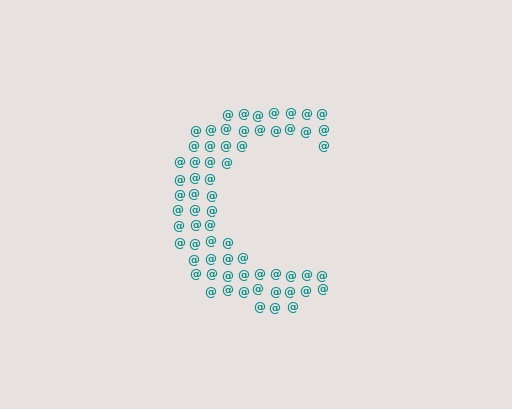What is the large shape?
The large shape is the letter C.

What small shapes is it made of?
It is made of small at signs.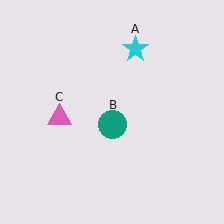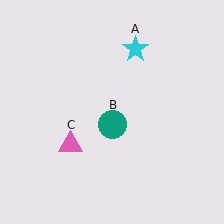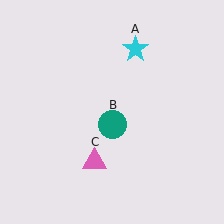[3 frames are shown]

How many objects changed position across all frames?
1 object changed position: pink triangle (object C).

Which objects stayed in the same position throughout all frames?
Cyan star (object A) and teal circle (object B) remained stationary.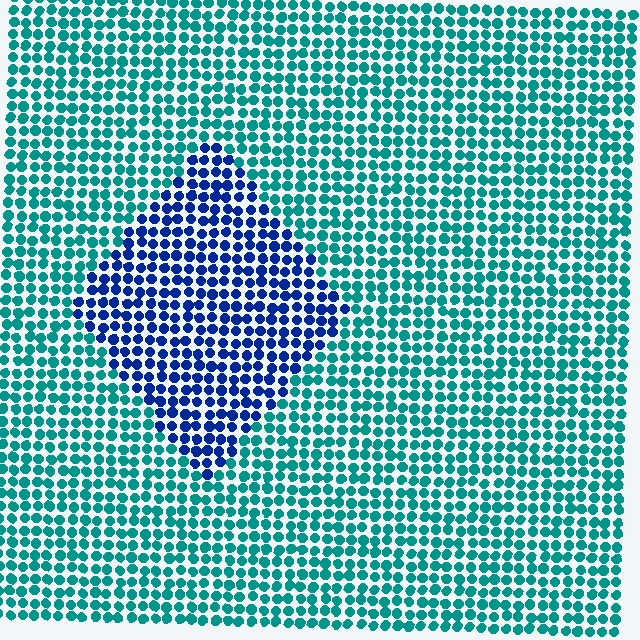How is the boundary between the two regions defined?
The boundary is defined purely by a slight shift in hue (about 49 degrees). Spacing, size, and orientation are identical on both sides.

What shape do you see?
I see a diamond.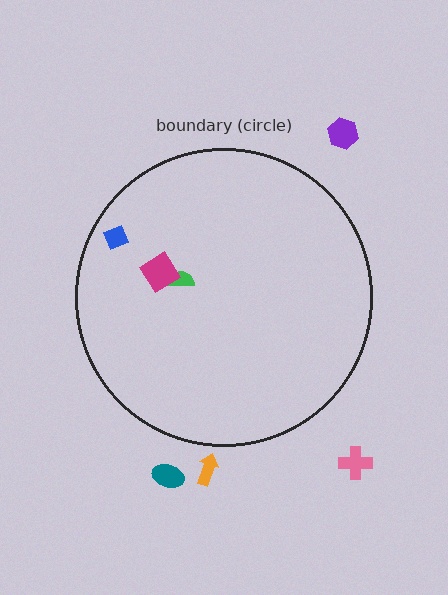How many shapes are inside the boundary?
3 inside, 4 outside.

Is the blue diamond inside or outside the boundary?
Inside.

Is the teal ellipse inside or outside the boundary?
Outside.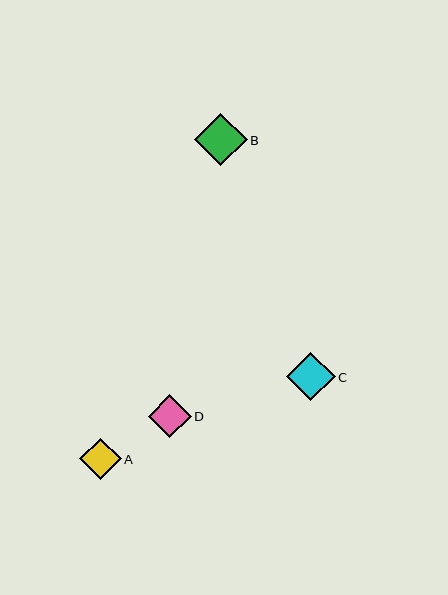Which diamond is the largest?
Diamond B is the largest with a size of approximately 52 pixels.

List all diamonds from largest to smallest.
From largest to smallest: B, C, D, A.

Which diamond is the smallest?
Diamond A is the smallest with a size of approximately 42 pixels.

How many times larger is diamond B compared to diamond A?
Diamond B is approximately 1.3 times the size of diamond A.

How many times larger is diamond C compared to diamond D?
Diamond C is approximately 1.1 times the size of diamond D.